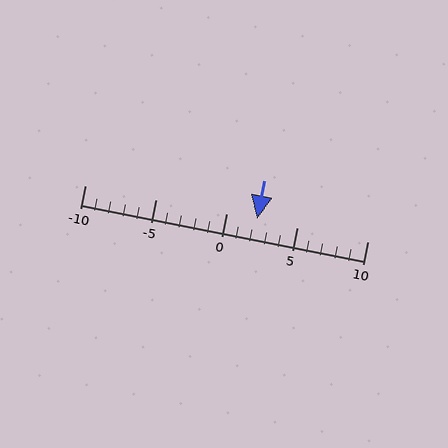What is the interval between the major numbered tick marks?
The major tick marks are spaced 5 units apart.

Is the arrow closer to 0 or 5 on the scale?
The arrow is closer to 0.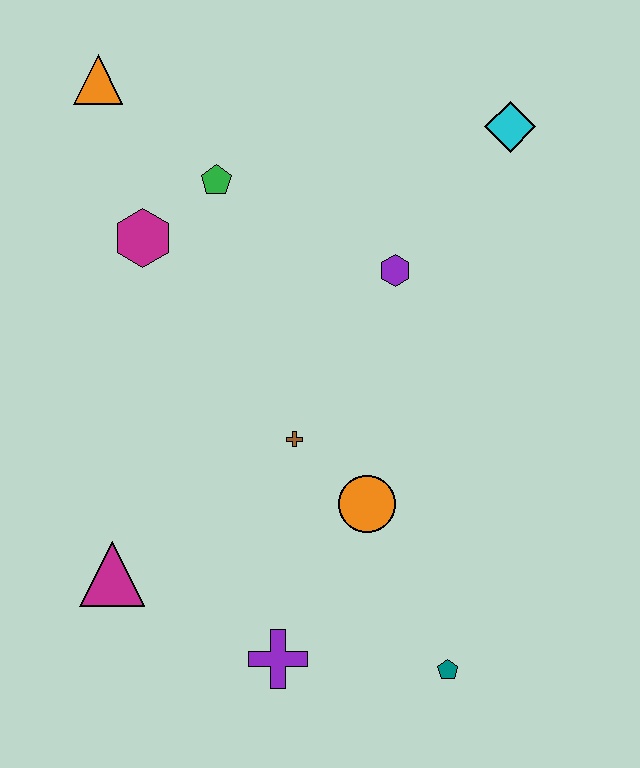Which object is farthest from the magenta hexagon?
The teal pentagon is farthest from the magenta hexagon.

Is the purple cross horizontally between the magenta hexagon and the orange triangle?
No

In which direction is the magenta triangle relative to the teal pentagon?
The magenta triangle is to the left of the teal pentagon.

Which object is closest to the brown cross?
The orange circle is closest to the brown cross.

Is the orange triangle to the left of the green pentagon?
Yes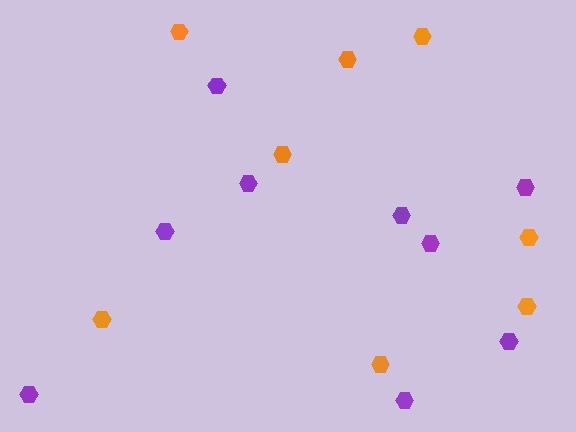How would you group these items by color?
There are 2 groups: one group of orange hexagons (8) and one group of purple hexagons (9).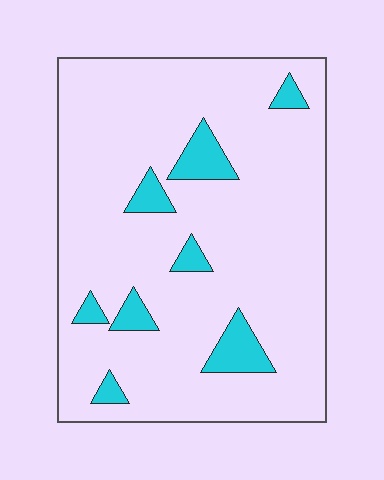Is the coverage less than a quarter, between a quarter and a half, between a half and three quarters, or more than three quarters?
Less than a quarter.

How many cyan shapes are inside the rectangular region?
8.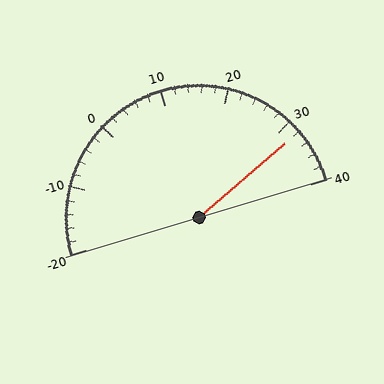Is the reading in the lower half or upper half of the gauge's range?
The reading is in the upper half of the range (-20 to 40).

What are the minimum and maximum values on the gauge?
The gauge ranges from -20 to 40.